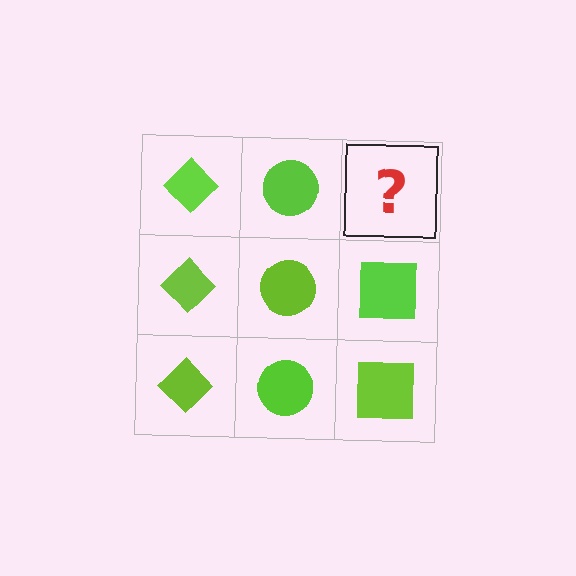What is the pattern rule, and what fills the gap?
The rule is that each column has a consistent shape. The gap should be filled with a lime square.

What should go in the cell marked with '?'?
The missing cell should contain a lime square.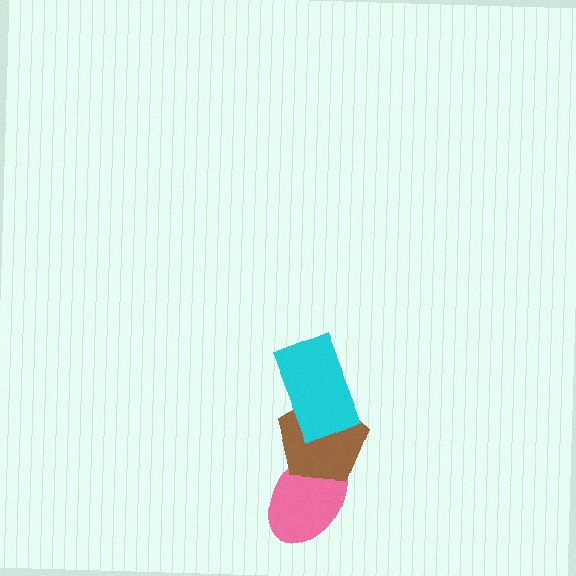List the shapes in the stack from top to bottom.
From top to bottom: the cyan rectangle, the brown pentagon, the pink ellipse.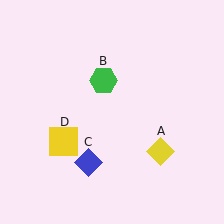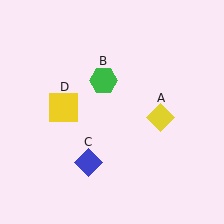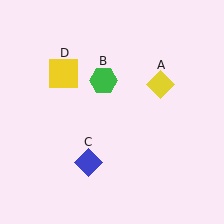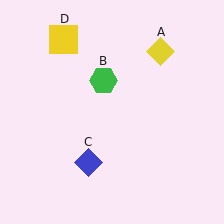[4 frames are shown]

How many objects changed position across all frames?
2 objects changed position: yellow diamond (object A), yellow square (object D).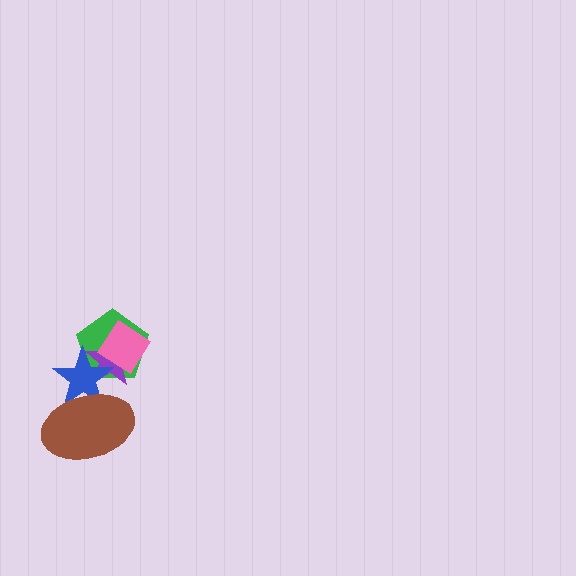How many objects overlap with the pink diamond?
3 objects overlap with the pink diamond.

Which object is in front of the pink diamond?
The blue star is in front of the pink diamond.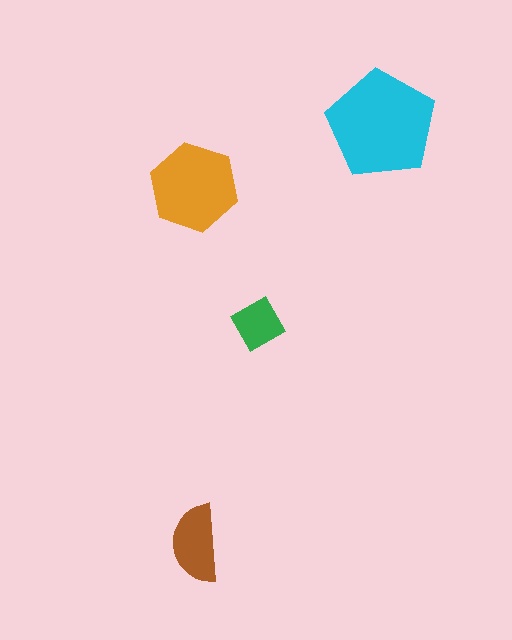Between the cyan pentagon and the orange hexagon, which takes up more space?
The cyan pentagon.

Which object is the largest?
The cyan pentagon.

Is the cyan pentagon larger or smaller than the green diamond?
Larger.